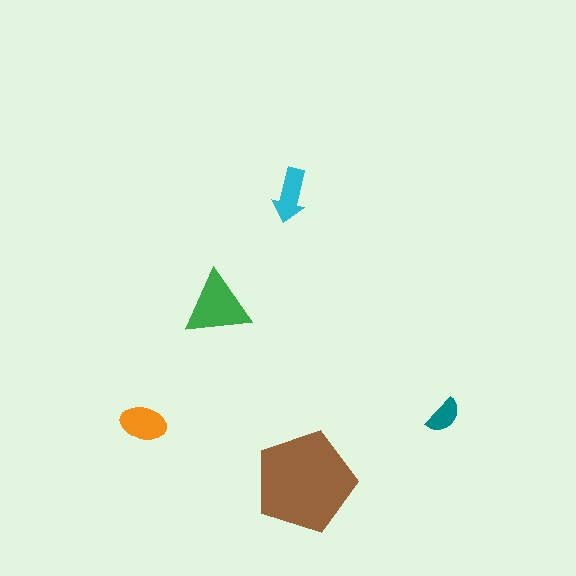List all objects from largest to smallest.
The brown pentagon, the green triangle, the orange ellipse, the cyan arrow, the teal semicircle.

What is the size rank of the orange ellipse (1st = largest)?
3rd.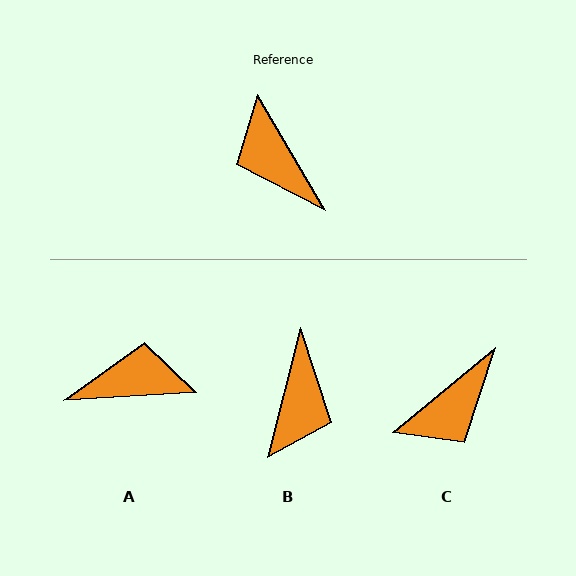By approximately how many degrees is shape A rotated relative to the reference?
Approximately 117 degrees clockwise.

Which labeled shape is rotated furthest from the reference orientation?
B, about 135 degrees away.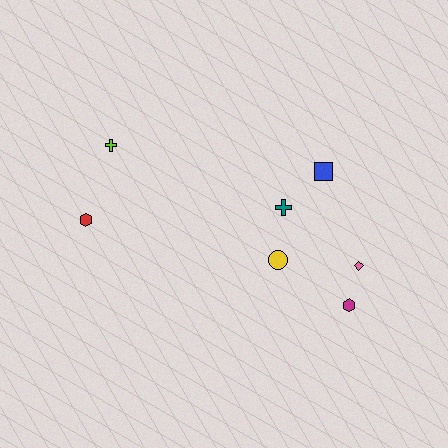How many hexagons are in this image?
There are 2 hexagons.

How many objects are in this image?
There are 7 objects.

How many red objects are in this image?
There is 1 red object.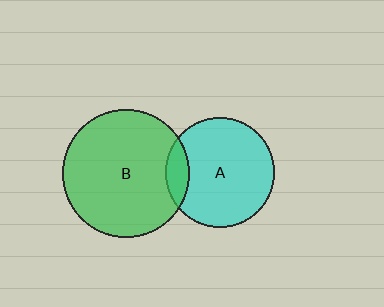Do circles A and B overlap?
Yes.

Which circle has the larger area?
Circle B (green).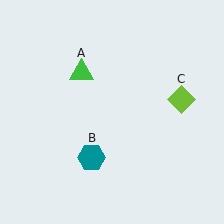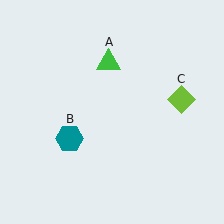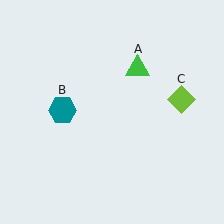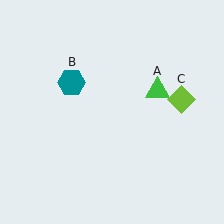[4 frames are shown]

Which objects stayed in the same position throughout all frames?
Lime diamond (object C) remained stationary.